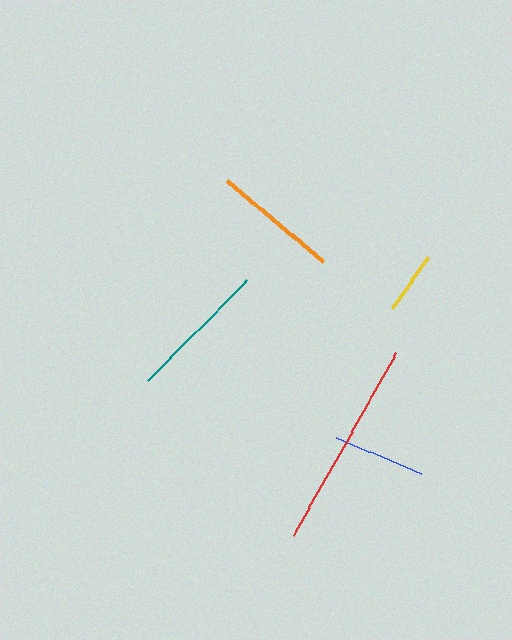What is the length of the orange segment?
The orange segment is approximately 125 pixels long.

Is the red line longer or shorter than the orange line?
The red line is longer than the orange line.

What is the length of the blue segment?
The blue segment is approximately 92 pixels long.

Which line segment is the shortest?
The yellow line is the shortest at approximately 63 pixels.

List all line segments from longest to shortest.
From longest to shortest: red, teal, orange, blue, yellow.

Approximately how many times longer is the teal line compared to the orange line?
The teal line is approximately 1.1 times the length of the orange line.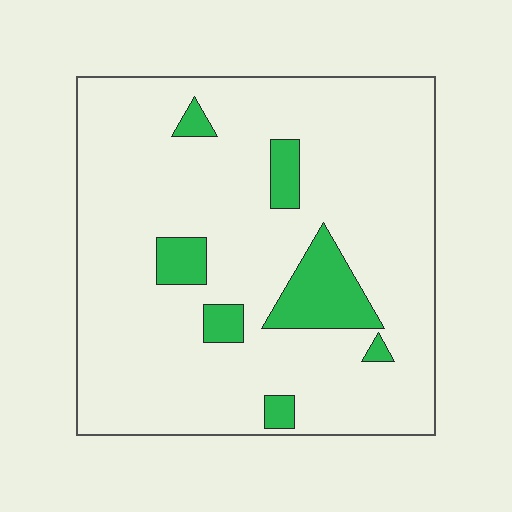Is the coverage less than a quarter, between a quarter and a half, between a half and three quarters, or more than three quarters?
Less than a quarter.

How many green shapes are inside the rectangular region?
7.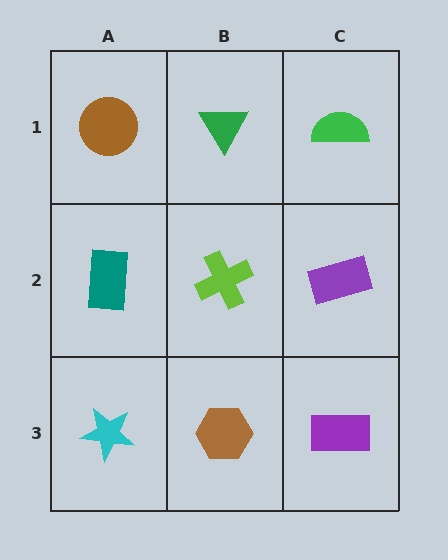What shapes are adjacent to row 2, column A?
A brown circle (row 1, column A), a cyan star (row 3, column A), a lime cross (row 2, column B).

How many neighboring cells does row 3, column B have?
3.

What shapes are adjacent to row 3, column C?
A purple rectangle (row 2, column C), a brown hexagon (row 3, column B).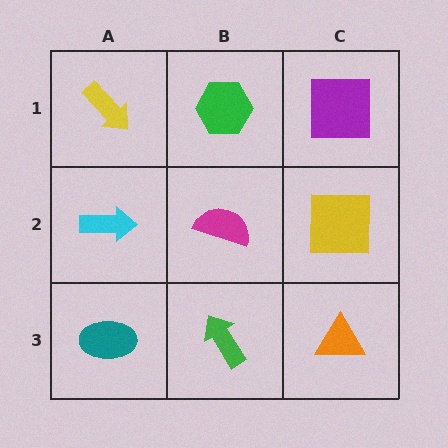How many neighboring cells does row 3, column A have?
2.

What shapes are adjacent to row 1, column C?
A yellow square (row 2, column C), a green hexagon (row 1, column B).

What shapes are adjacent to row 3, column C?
A yellow square (row 2, column C), a green arrow (row 3, column B).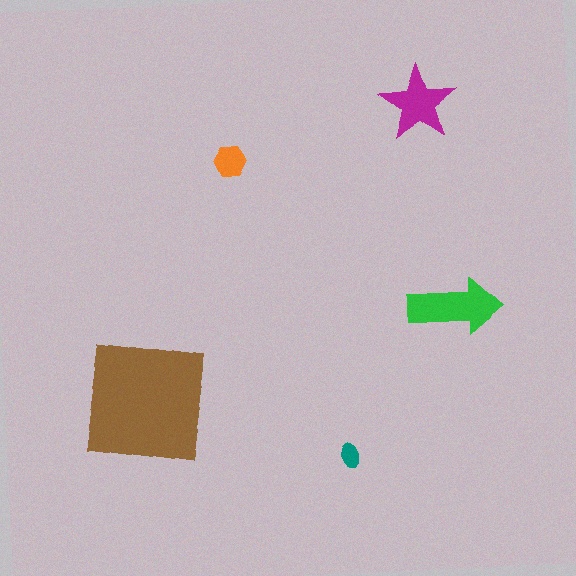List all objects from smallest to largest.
The teal ellipse, the orange hexagon, the magenta star, the green arrow, the brown square.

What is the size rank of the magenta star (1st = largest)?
3rd.